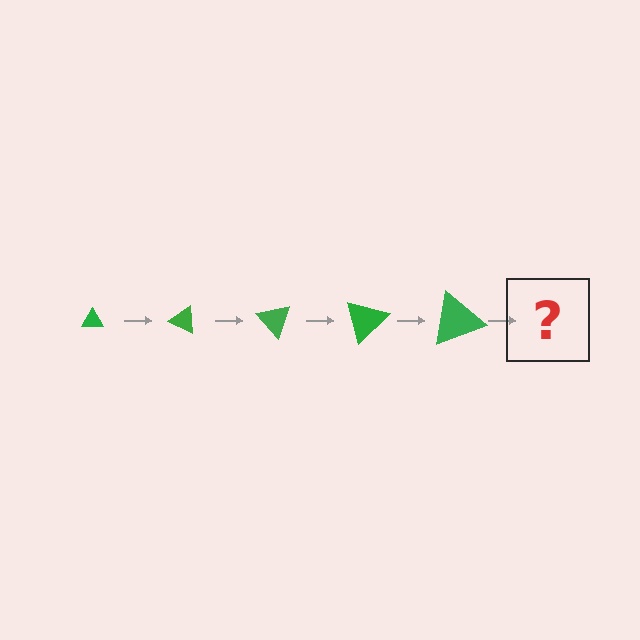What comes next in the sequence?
The next element should be a triangle, larger than the previous one and rotated 125 degrees from the start.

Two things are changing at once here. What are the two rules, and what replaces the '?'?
The two rules are that the triangle grows larger each step and it rotates 25 degrees each step. The '?' should be a triangle, larger than the previous one and rotated 125 degrees from the start.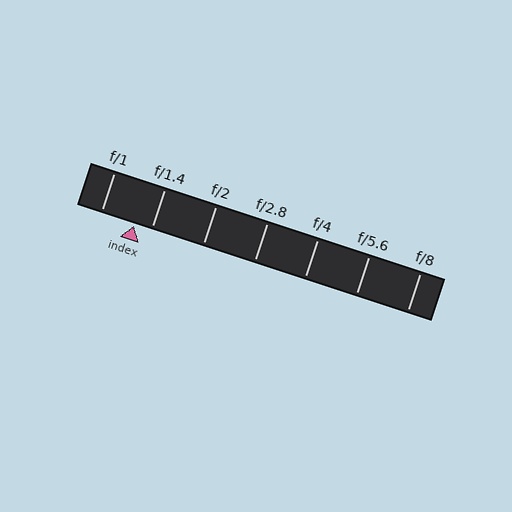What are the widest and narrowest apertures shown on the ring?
The widest aperture shown is f/1 and the narrowest is f/8.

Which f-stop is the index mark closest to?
The index mark is closest to f/1.4.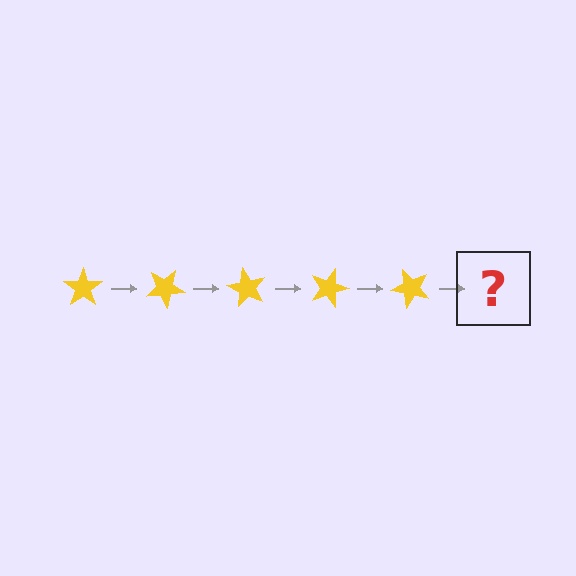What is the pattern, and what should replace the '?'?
The pattern is that the star rotates 30 degrees each step. The '?' should be a yellow star rotated 150 degrees.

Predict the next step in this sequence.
The next step is a yellow star rotated 150 degrees.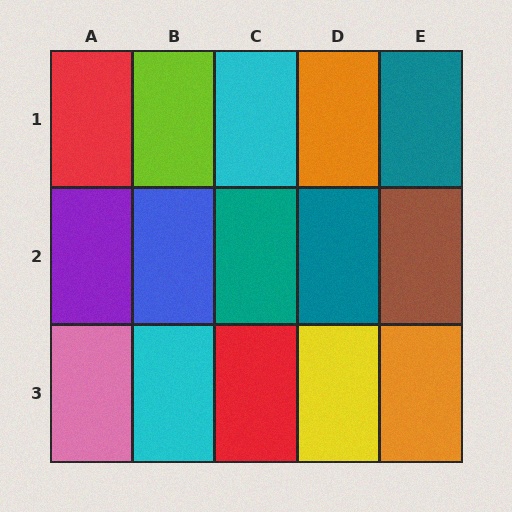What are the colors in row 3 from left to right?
Pink, cyan, red, yellow, orange.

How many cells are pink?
1 cell is pink.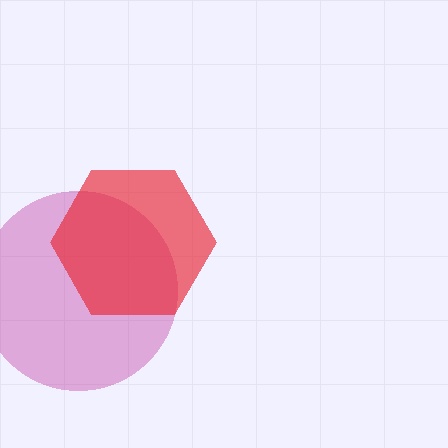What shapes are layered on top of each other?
The layered shapes are: a magenta circle, a red hexagon.